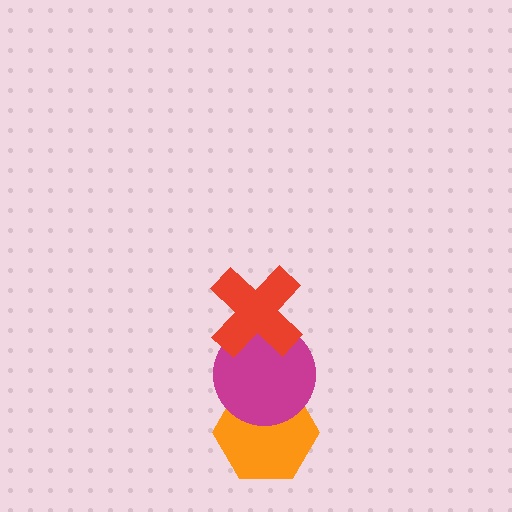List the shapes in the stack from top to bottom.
From top to bottom: the red cross, the magenta circle, the orange hexagon.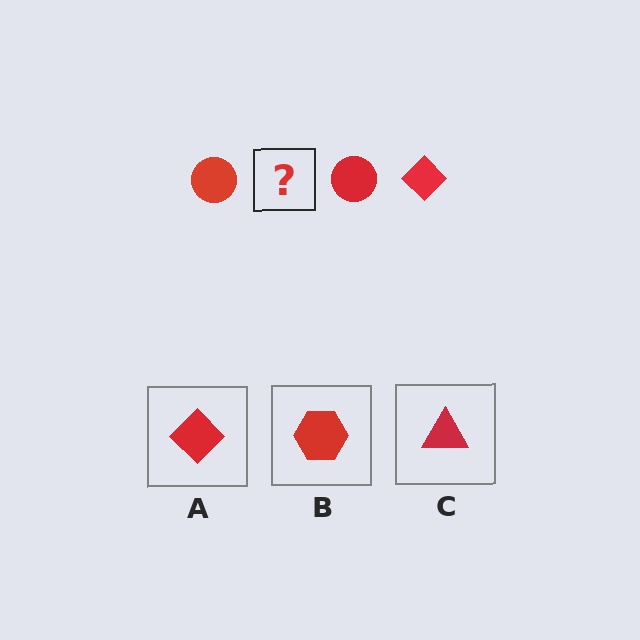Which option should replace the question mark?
Option A.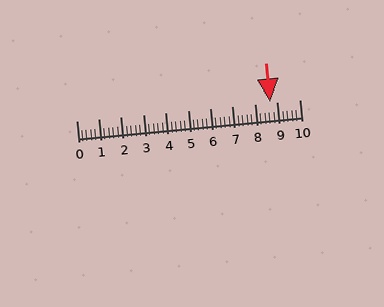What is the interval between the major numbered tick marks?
The major tick marks are spaced 1 units apart.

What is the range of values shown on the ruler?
The ruler shows values from 0 to 10.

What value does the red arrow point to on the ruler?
The red arrow points to approximately 8.7.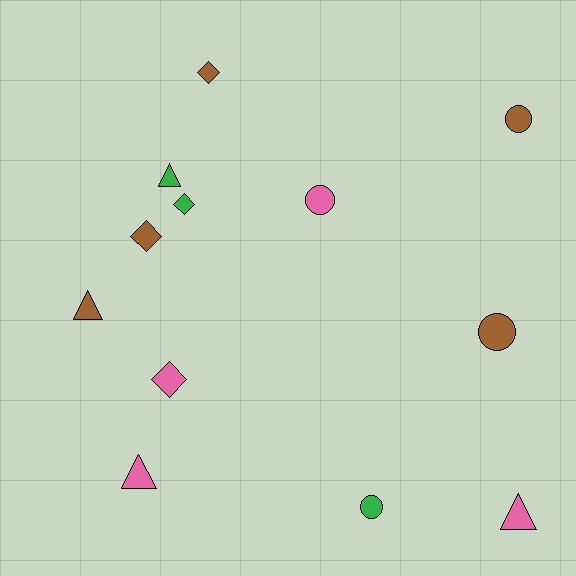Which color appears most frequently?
Brown, with 5 objects.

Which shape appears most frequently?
Diamond, with 4 objects.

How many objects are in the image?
There are 12 objects.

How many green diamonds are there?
There is 1 green diamond.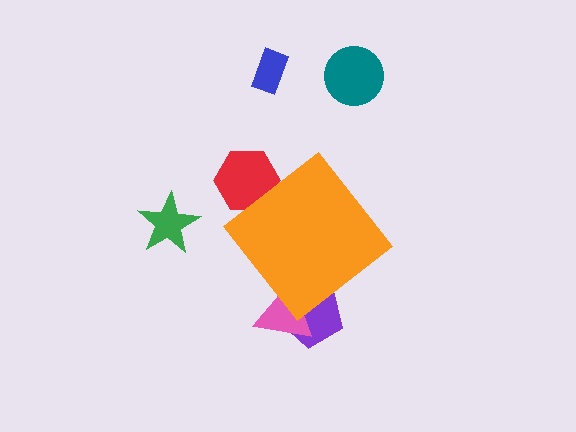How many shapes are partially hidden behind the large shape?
3 shapes are partially hidden.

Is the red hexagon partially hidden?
Yes, the red hexagon is partially hidden behind the orange diamond.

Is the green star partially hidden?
No, the green star is fully visible.